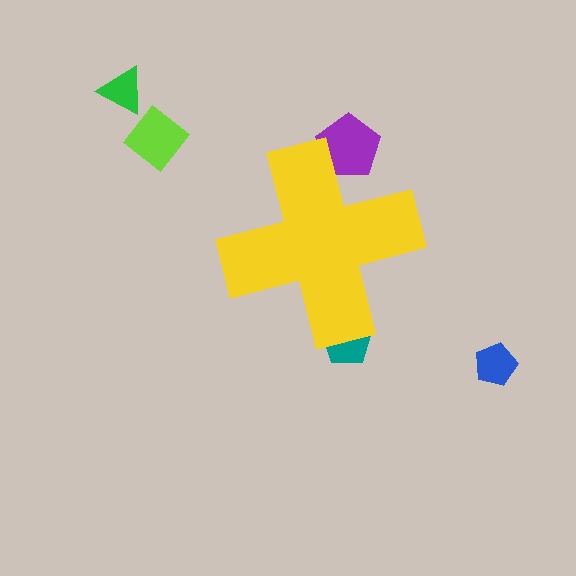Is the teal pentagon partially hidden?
Yes, the teal pentagon is partially hidden behind the yellow cross.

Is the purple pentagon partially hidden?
Yes, the purple pentagon is partially hidden behind the yellow cross.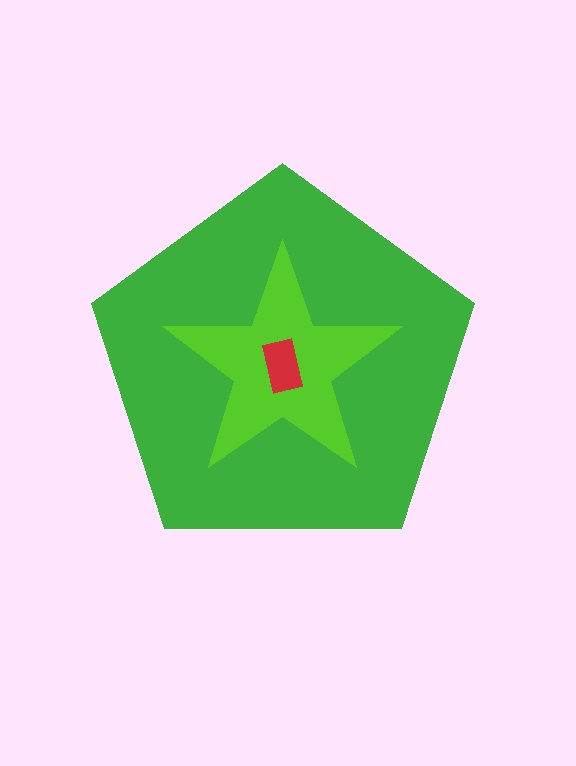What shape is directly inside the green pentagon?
The lime star.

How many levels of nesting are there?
3.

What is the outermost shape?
The green pentagon.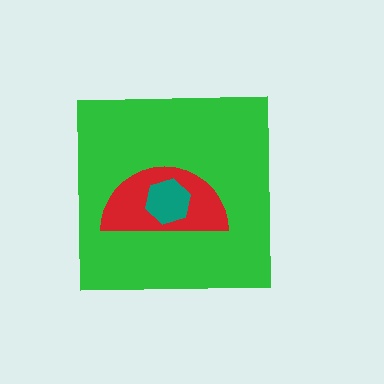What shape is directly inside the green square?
The red semicircle.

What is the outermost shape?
The green square.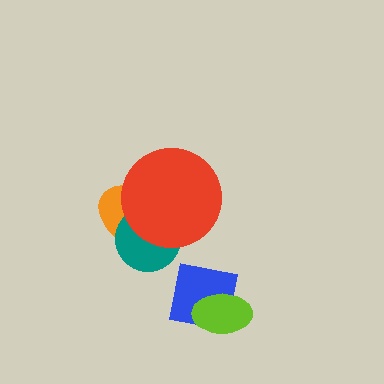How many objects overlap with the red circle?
2 objects overlap with the red circle.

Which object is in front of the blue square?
The lime ellipse is in front of the blue square.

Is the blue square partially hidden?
Yes, it is partially covered by another shape.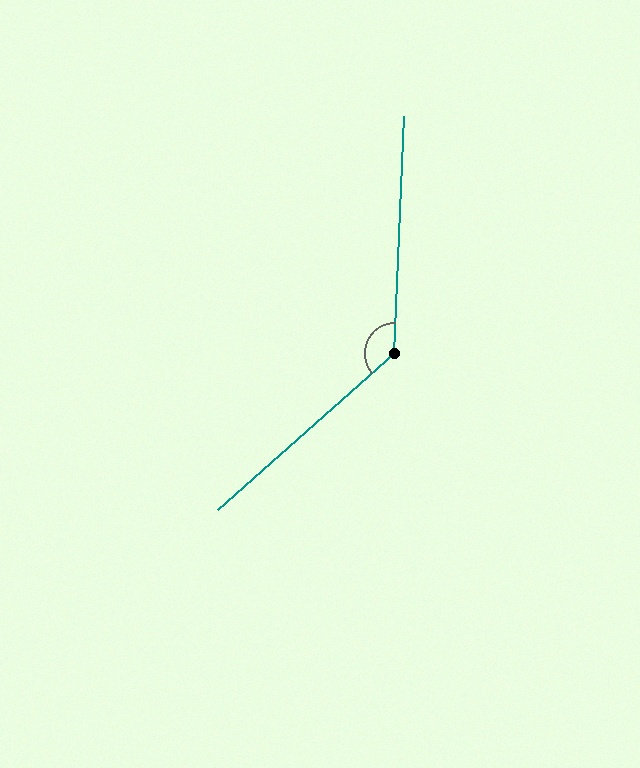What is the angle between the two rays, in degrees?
Approximately 134 degrees.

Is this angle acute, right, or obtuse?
It is obtuse.